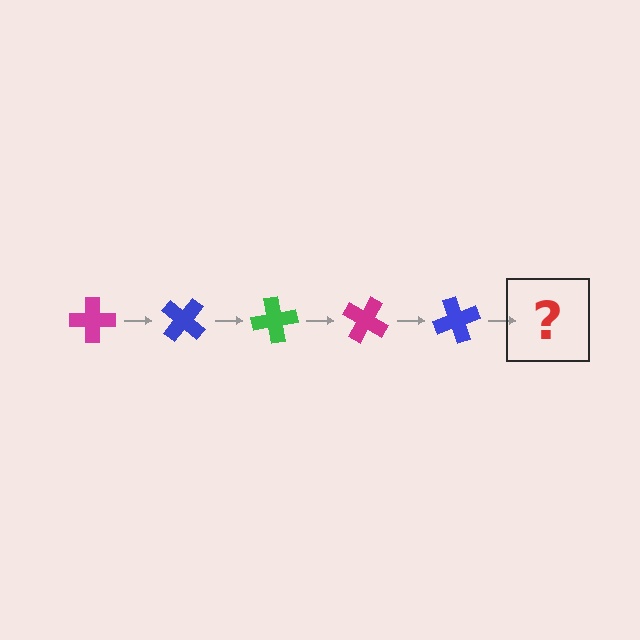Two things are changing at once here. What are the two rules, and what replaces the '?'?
The two rules are that it rotates 40 degrees each step and the color cycles through magenta, blue, and green. The '?' should be a green cross, rotated 200 degrees from the start.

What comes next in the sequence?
The next element should be a green cross, rotated 200 degrees from the start.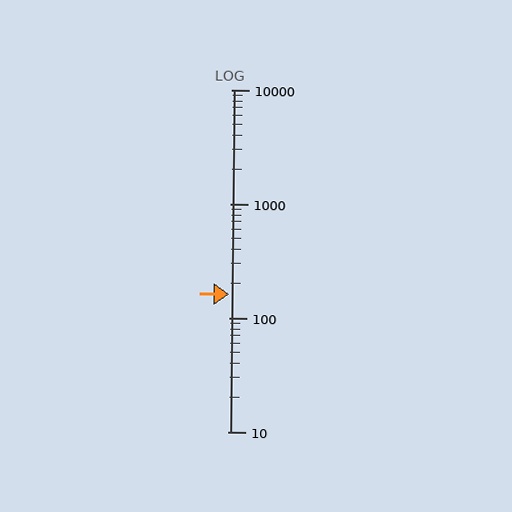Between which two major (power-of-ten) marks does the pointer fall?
The pointer is between 100 and 1000.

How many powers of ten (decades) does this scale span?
The scale spans 3 decades, from 10 to 10000.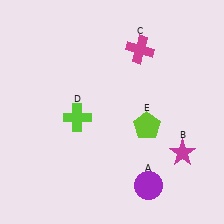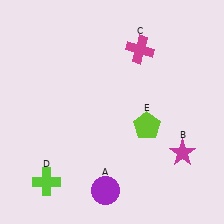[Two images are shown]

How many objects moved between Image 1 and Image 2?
2 objects moved between the two images.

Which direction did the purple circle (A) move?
The purple circle (A) moved left.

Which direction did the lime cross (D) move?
The lime cross (D) moved down.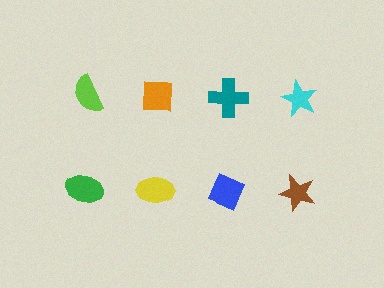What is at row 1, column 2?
An orange square.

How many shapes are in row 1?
4 shapes.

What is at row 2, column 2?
A yellow ellipse.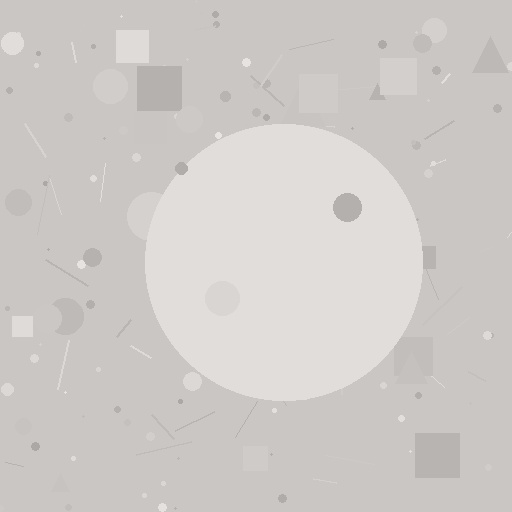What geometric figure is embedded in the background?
A circle is embedded in the background.